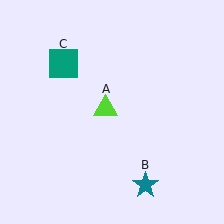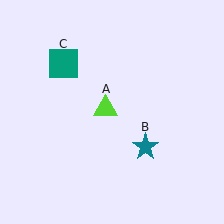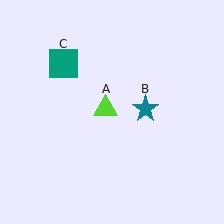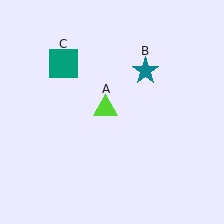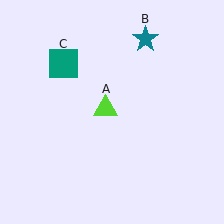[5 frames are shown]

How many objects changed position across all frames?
1 object changed position: teal star (object B).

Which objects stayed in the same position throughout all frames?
Lime triangle (object A) and teal square (object C) remained stationary.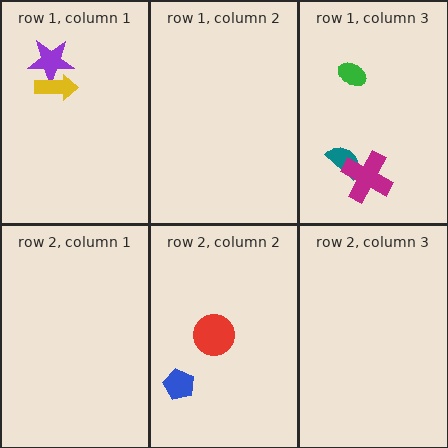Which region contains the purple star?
The row 1, column 1 region.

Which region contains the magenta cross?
The row 1, column 3 region.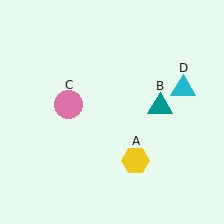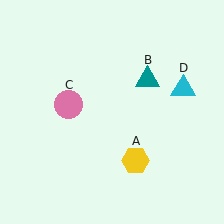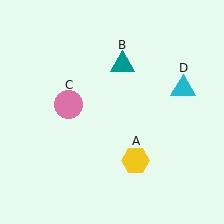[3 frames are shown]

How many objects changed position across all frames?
1 object changed position: teal triangle (object B).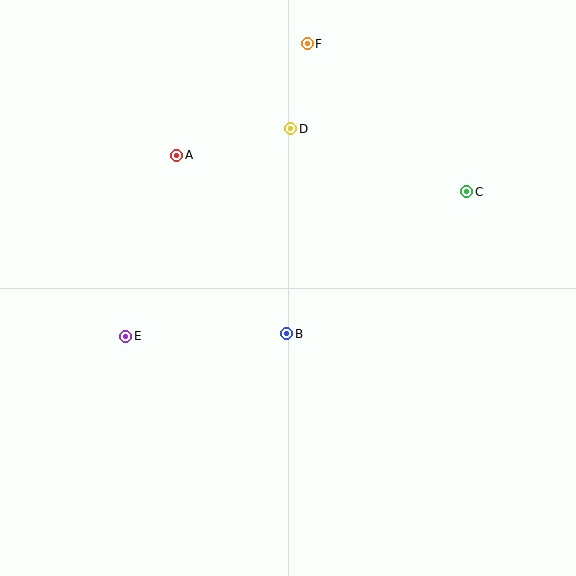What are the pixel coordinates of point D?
Point D is at (291, 129).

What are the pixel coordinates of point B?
Point B is at (287, 334).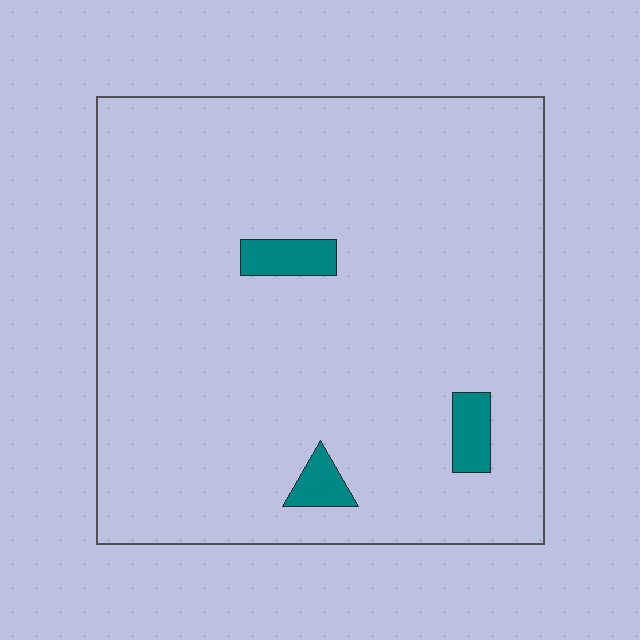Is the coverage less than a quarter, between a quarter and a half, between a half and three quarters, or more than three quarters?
Less than a quarter.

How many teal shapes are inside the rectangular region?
3.